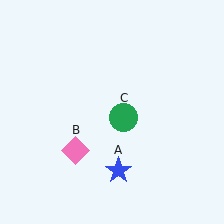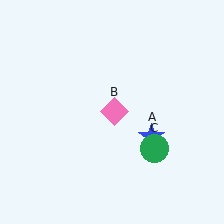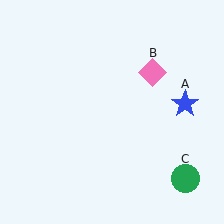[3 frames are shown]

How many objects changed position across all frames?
3 objects changed position: blue star (object A), pink diamond (object B), green circle (object C).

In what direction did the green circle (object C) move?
The green circle (object C) moved down and to the right.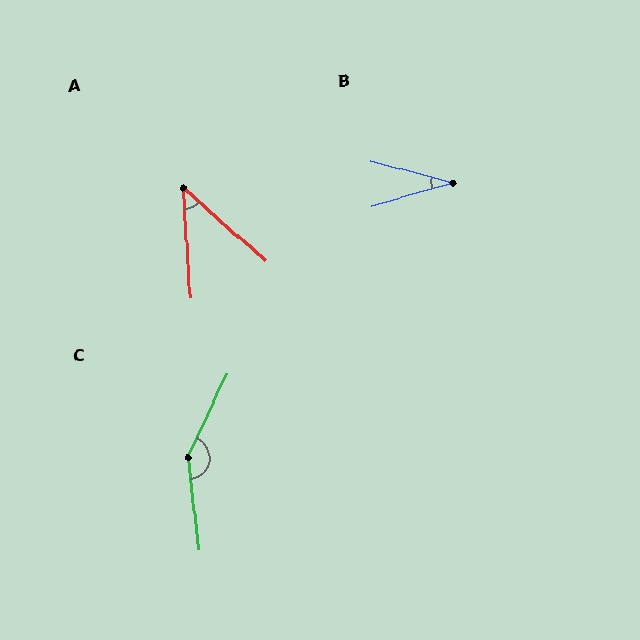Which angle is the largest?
C, at approximately 148 degrees.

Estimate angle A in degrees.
Approximately 44 degrees.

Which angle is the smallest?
B, at approximately 31 degrees.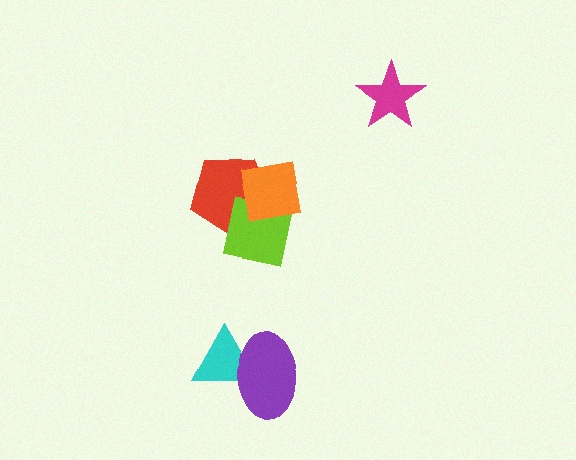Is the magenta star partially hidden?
No, no other shape covers it.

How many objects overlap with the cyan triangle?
1 object overlaps with the cyan triangle.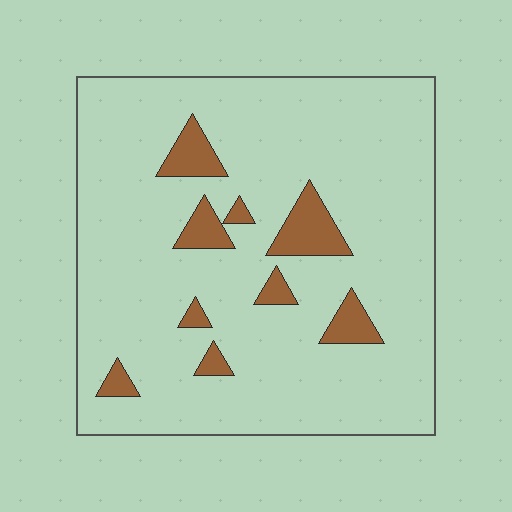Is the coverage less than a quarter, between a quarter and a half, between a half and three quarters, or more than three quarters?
Less than a quarter.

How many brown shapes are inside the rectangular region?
9.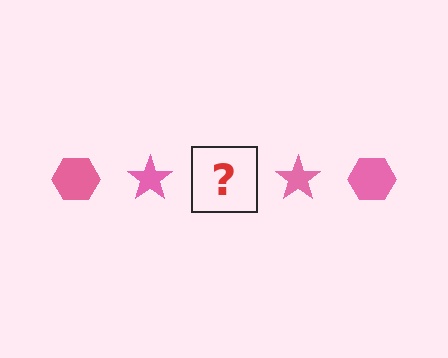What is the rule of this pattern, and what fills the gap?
The rule is that the pattern cycles through hexagon, star shapes in pink. The gap should be filled with a pink hexagon.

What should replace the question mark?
The question mark should be replaced with a pink hexagon.